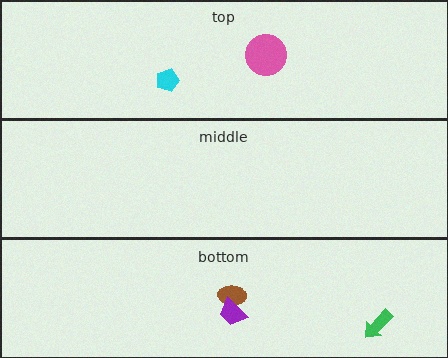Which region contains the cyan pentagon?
The top region.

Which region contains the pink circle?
The top region.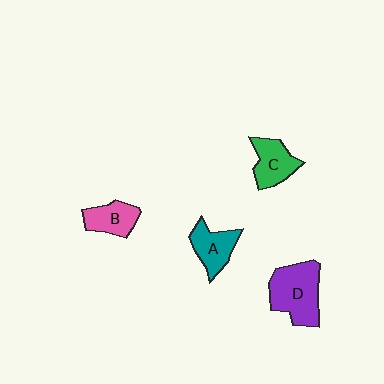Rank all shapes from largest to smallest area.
From largest to smallest: D (purple), C (green), A (teal), B (pink).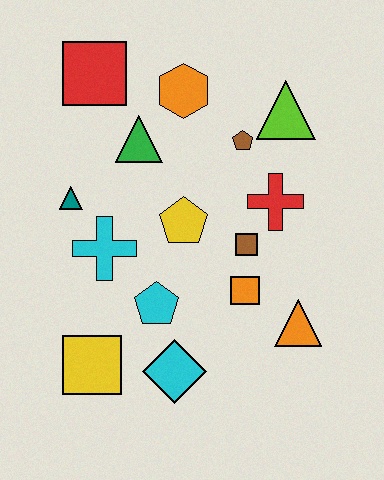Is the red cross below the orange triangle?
No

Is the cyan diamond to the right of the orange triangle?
No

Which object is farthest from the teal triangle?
The orange triangle is farthest from the teal triangle.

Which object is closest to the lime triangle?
The brown pentagon is closest to the lime triangle.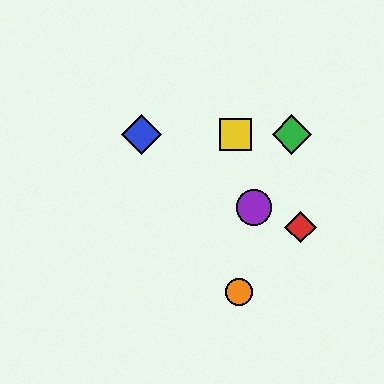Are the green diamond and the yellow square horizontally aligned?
Yes, both are at y≈135.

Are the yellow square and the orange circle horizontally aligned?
No, the yellow square is at y≈135 and the orange circle is at y≈292.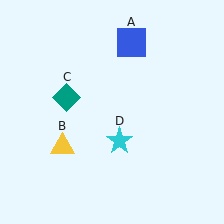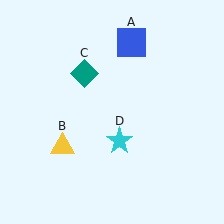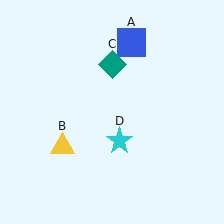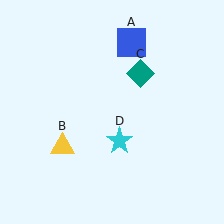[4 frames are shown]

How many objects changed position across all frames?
1 object changed position: teal diamond (object C).